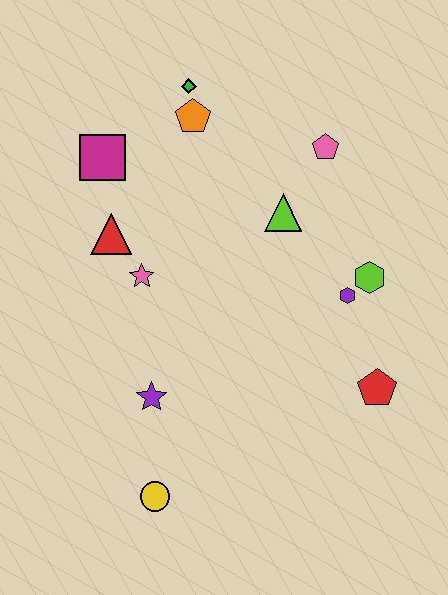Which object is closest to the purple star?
The yellow circle is closest to the purple star.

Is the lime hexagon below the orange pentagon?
Yes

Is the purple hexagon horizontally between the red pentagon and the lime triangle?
Yes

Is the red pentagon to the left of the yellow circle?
No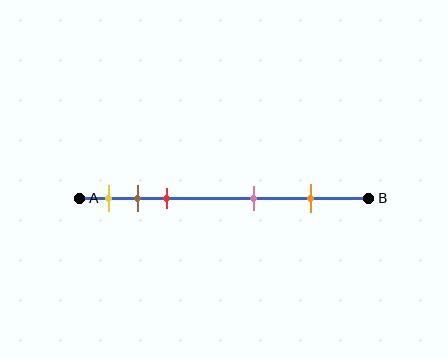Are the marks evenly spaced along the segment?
No, the marks are not evenly spaced.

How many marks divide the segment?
There are 5 marks dividing the segment.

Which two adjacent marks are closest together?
The brown and red marks are the closest adjacent pair.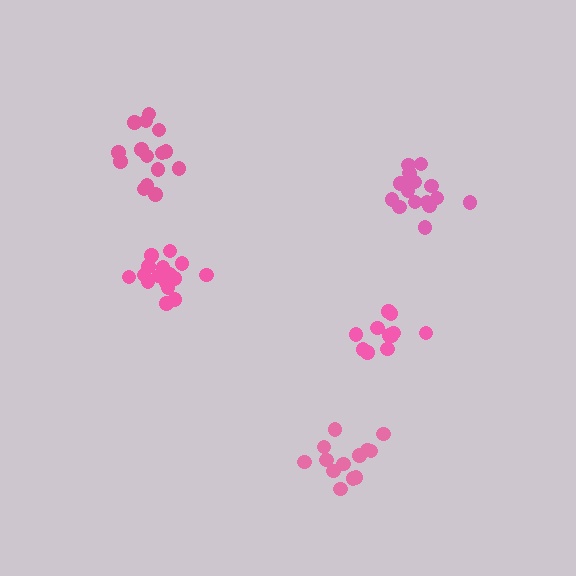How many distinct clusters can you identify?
There are 5 distinct clusters.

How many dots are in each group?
Group 1: 12 dots, Group 2: 17 dots, Group 3: 13 dots, Group 4: 16 dots, Group 5: 15 dots (73 total).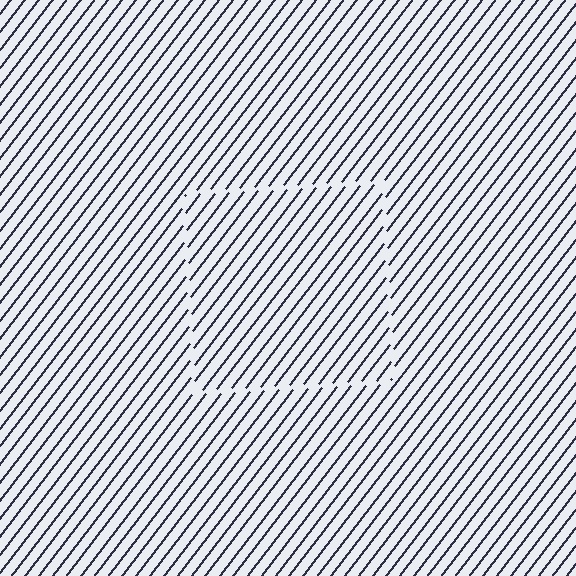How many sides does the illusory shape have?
4 sides — the line-ends trace a square.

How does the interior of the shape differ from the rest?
The interior of the shape contains the same grating, shifted by half a period — the contour is defined by the phase discontinuity where line-ends from the inner and outer gratings abut.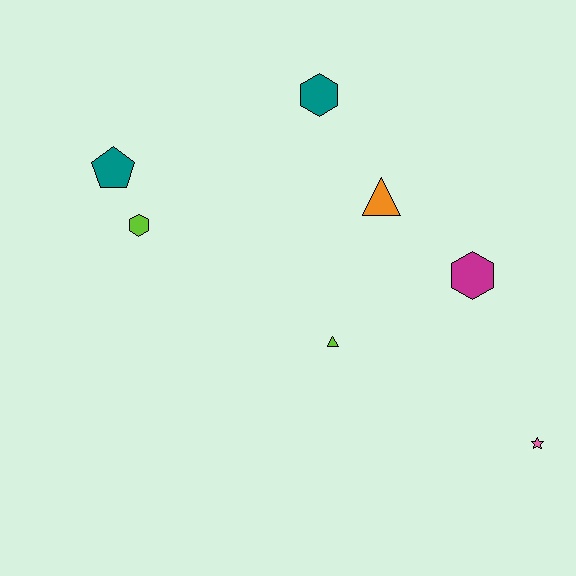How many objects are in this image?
There are 7 objects.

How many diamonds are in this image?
There are no diamonds.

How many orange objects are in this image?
There is 1 orange object.